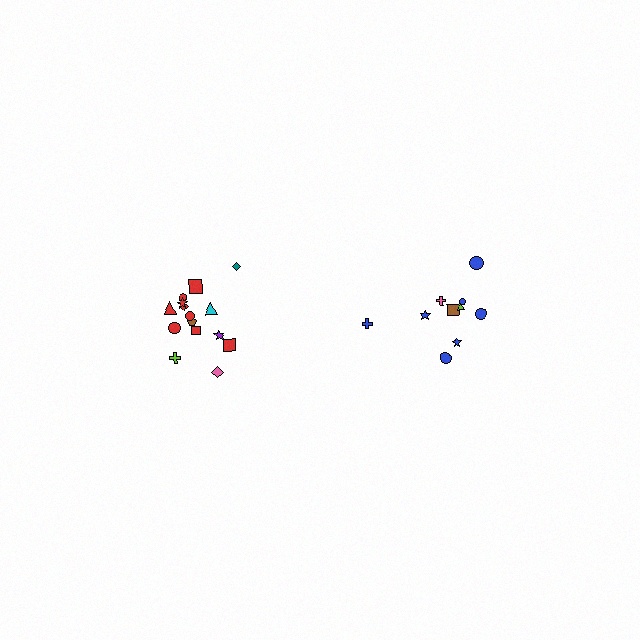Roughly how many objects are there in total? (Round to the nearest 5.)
Roughly 25 objects in total.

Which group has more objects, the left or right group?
The left group.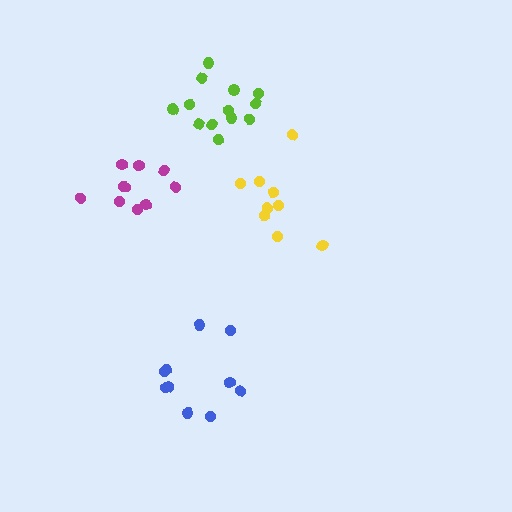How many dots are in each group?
Group 1: 13 dots, Group 2: 9 dots, Group 3: 10 dots, Group 4: 10 dots (42 total).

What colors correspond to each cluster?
The clusters are colored: lime, yellow, blue, magenta.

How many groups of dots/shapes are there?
There are 4 groups.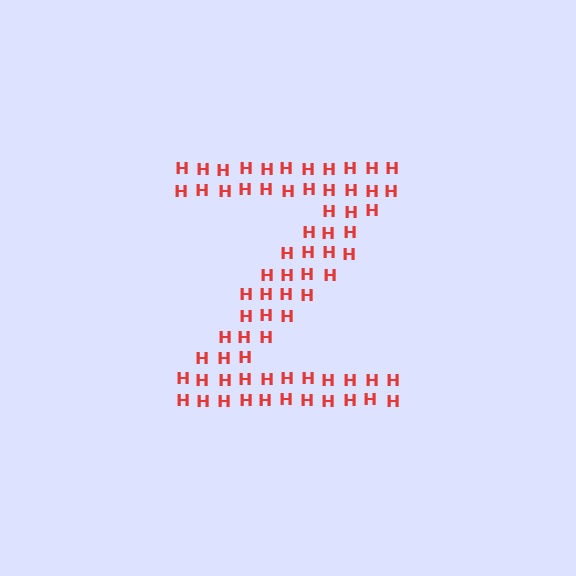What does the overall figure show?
The overall figure shows the letter Z.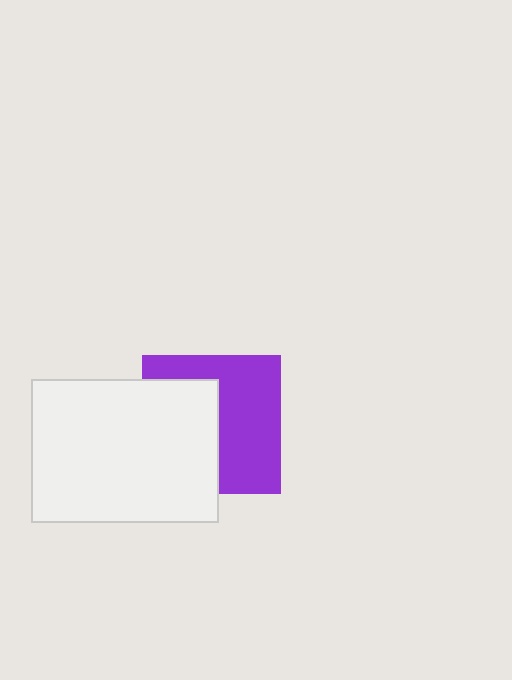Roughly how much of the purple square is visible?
About half of it is visible (roughly 54%).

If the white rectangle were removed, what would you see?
You would see the complete purple square.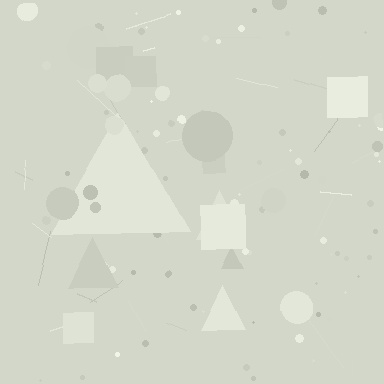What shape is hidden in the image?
A triangle is hidden in the image.